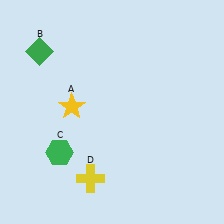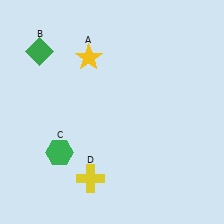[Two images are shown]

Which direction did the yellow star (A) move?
The yellow star (A) moved up.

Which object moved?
The yellow star (A) moved up.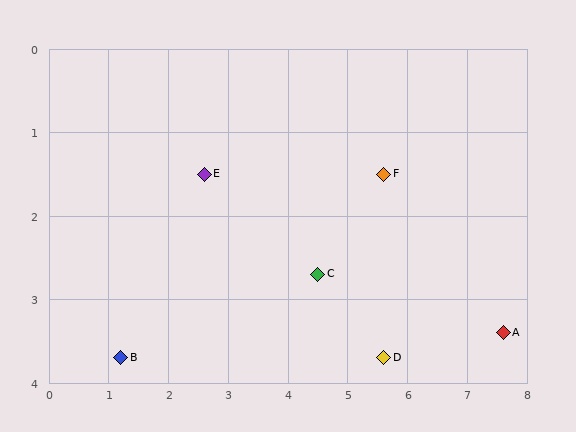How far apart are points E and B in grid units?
Points E and B are about 2.6 grid units apart.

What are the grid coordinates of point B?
Point B is at approximately (1.2, 3.7).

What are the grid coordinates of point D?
Point D is at approximately (5.6, 3.7).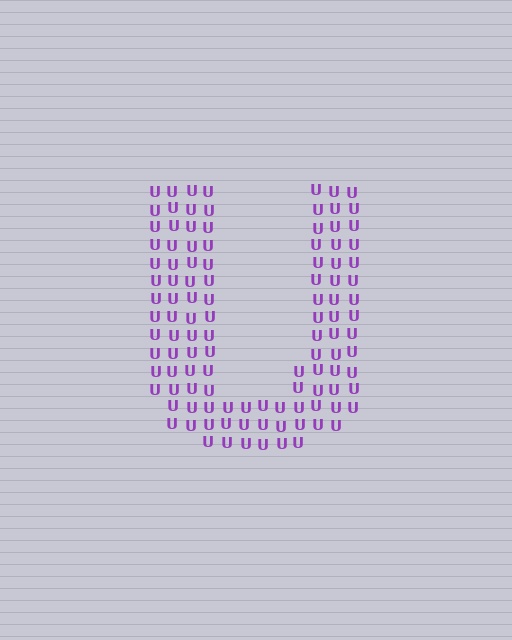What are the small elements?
The small elements are letter U's.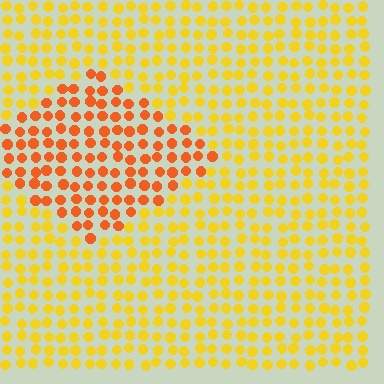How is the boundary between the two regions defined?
The boundary is defined purely by a slight shift in hue (about 33 degrees). Spacing, size, and orientation are identical on both sides.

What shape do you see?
I see a diamond.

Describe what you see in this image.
The image is filled with small yellow elements in a uniform arrangement. A diamond-shaped region is visible where the elements are tinted to a slightly different hue, forming a subtle color boundary.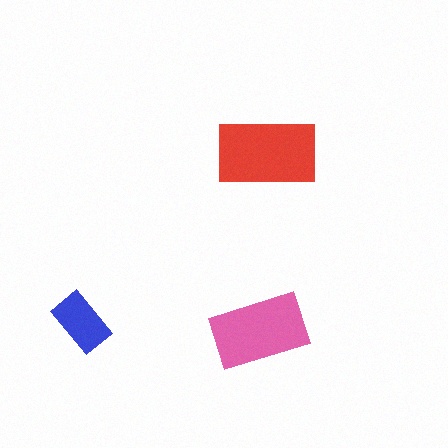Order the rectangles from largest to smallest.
the red one, the pink one, the blue one.